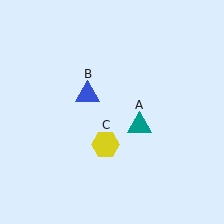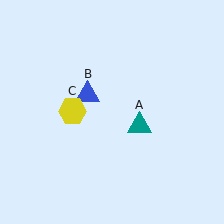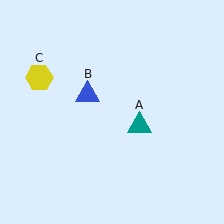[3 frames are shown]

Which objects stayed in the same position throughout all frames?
Teal triangle (object A) and blue triangle (object B) remained stationary.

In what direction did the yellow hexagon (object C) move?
The yellow hexagon (object C) moved up and to the left.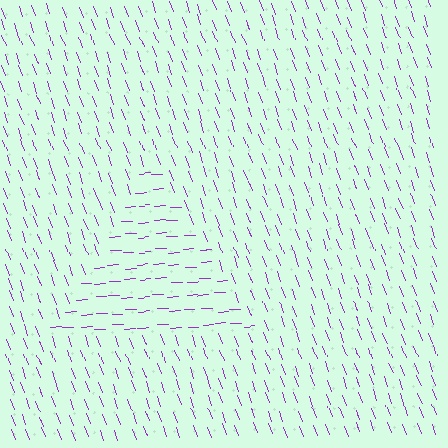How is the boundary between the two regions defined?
The boundary is defined purely by a change in line orientation (approximately 73 degrees difference). All lines are the same color and thickness.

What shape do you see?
I see a triangle.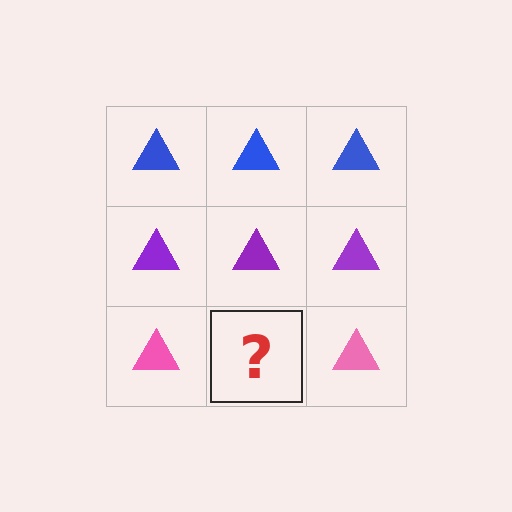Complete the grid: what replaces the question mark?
The question mark should be replaced with a pink triangle.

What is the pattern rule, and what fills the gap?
The rule is that each row has a consistent color. The gap should be filled with a pink triangle.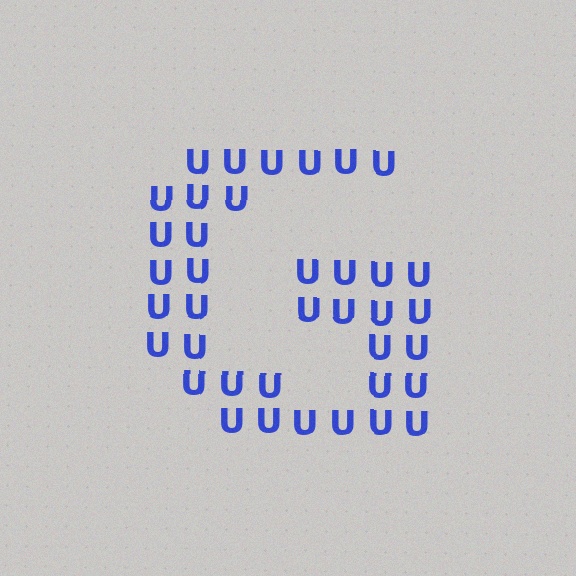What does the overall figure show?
The overall figure shows the letter G.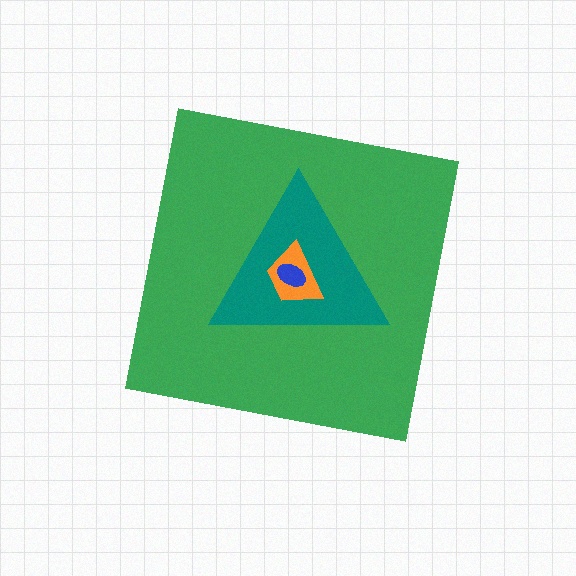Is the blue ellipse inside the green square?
Yes.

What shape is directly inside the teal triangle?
The orange trapezoid.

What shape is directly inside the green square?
The teal triangle.